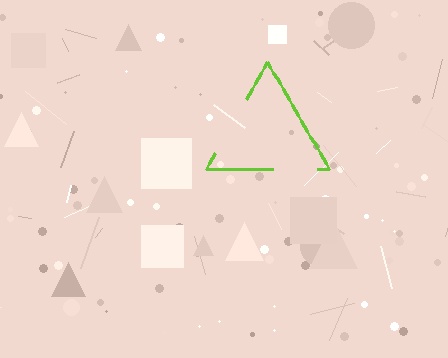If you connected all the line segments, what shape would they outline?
They would outline a triangle.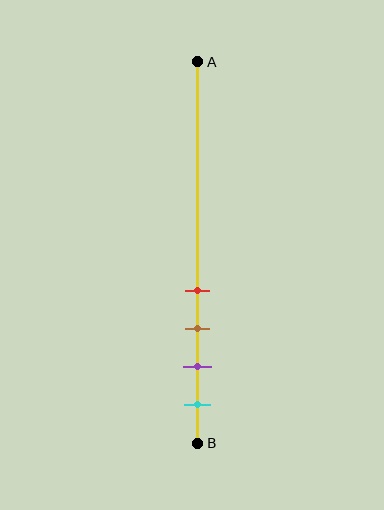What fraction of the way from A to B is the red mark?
The red mark is approximately 60% (0.6) of the way from A to B.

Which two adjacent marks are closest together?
The red and brown marks are the closest adjacent pair.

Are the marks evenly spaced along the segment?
Yes, the marks are approximately evenly spaced.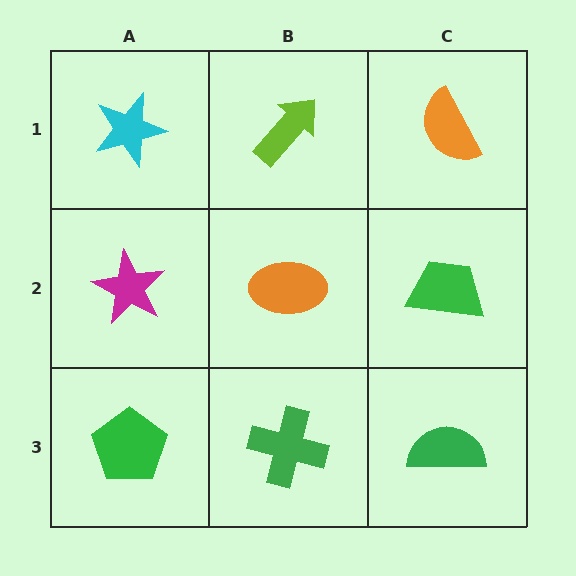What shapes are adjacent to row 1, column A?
A magenta star (row 2, column A), a lime arrow (row 1, column B).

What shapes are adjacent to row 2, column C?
An orange semicircle (row 1, column C), a green semicircle (row 3, column C), an orange ellipse (row 2, column B).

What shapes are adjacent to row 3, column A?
A magenta star (row 2, column A), a green cross (row 3, column B).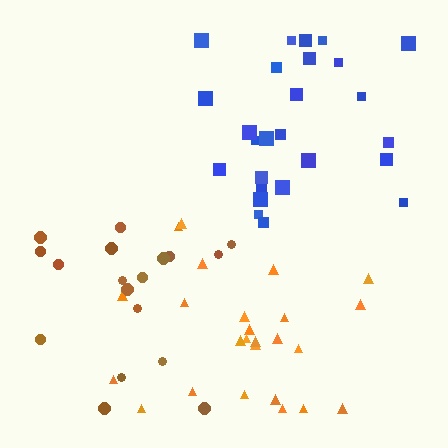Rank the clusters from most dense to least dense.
blue, orange, brown.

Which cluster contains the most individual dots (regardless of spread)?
Orange (26).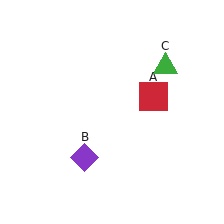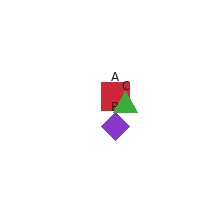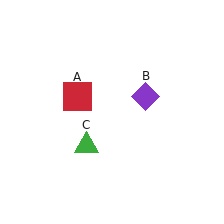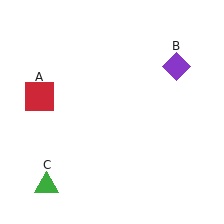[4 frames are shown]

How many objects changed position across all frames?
3 objects changed position: red square (object A), purple diamond (object B), green triangle (object C).